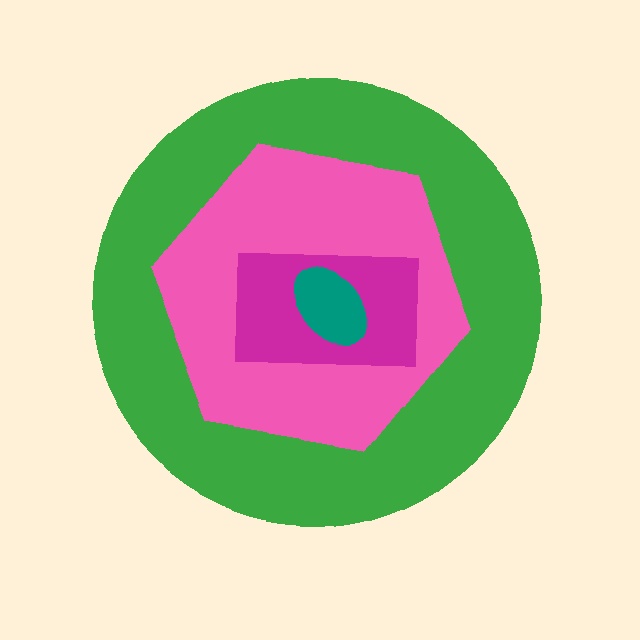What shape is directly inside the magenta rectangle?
The teal ellipse.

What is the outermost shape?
The green circle.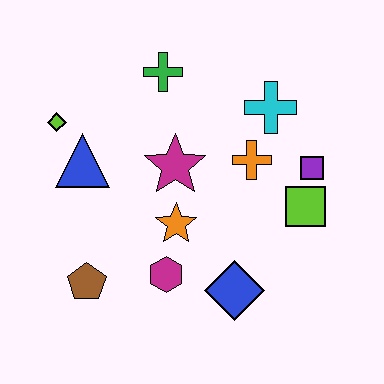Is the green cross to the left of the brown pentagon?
No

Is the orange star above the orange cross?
No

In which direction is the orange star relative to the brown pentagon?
The orange star is to the right of the brown pentagon.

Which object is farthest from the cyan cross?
The brown pentagon is farthest from the cyan cross.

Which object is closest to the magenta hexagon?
The orange star is closest to the magenta hexagon.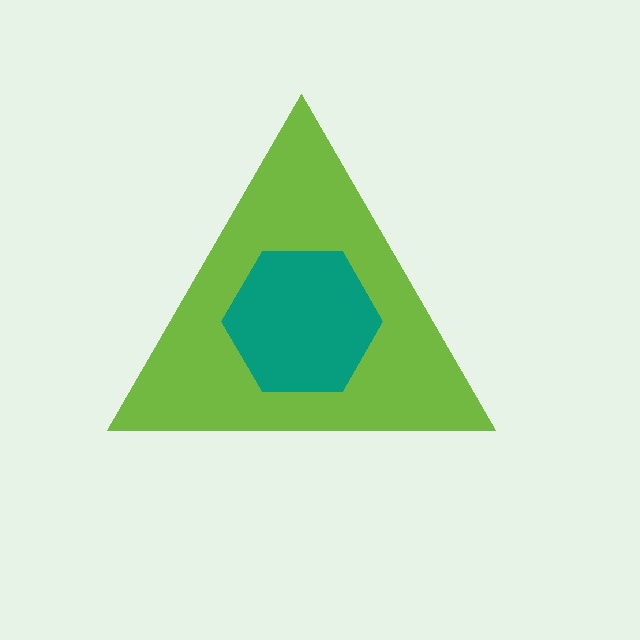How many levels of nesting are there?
2.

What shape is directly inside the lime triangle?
The teal hexagon.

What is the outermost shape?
The lime triangle.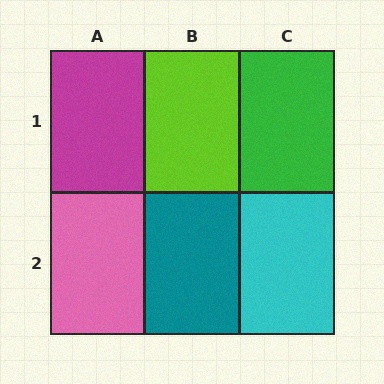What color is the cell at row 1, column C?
Green.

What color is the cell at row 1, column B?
Lime.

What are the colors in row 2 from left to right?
Pink, teal, cyan.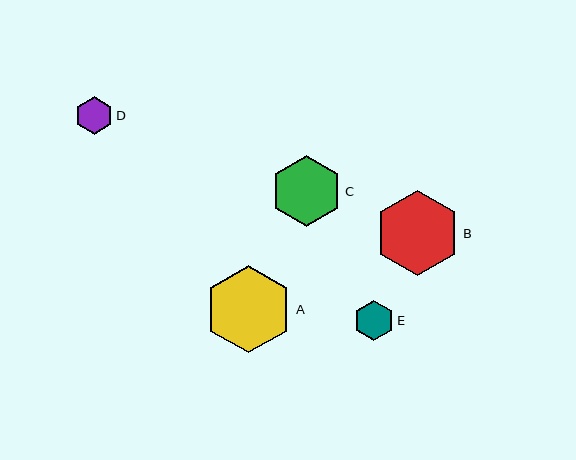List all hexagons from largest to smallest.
From largest to smallest: A, B, C, E, D.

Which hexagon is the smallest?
Hexagon D is the smallest with a size of approximately 38 pixels.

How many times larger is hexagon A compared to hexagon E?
Hexagon A is approximately 2.2 times the size of hexagon E.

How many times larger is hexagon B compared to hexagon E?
Hexagon B is approximately 2.2 times the size of hexagon E.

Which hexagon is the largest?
Hexagon A is the largest with a size of approximately 88 pixels.